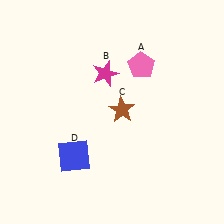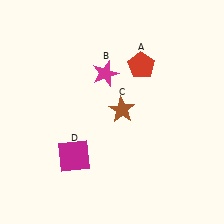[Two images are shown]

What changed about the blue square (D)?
In Image 1, D is blue. In Image 2, it changed to magenta.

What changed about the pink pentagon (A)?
In Image 1, A is pink. In Image 2, it changed to red.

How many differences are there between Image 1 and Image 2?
There are 2 differences between the two images.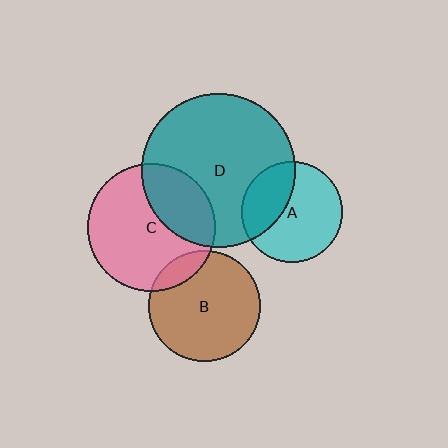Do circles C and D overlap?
Yes.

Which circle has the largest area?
Circle D (teal).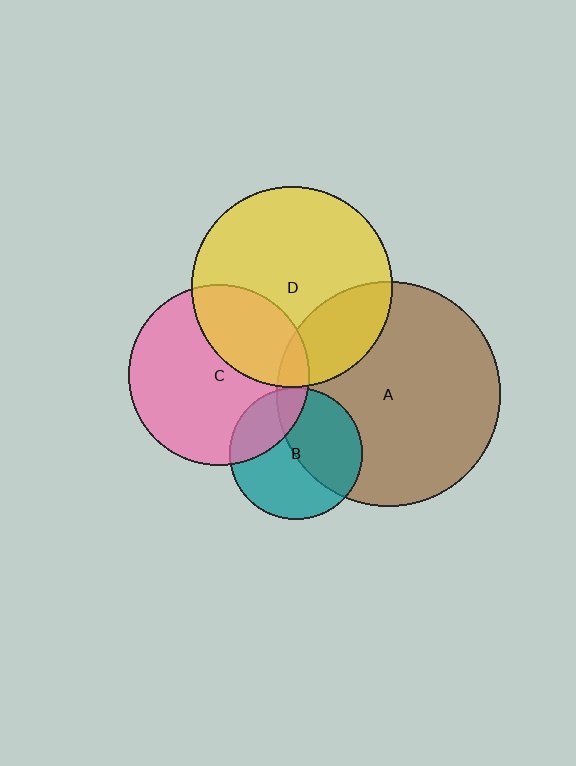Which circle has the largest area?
Circle A (brown).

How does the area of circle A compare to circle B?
Approximately 2.9 times.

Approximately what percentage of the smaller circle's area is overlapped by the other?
Approximately 10%.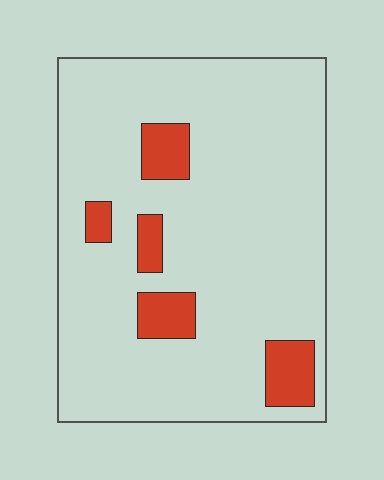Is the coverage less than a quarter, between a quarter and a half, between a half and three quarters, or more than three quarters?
Less than a quarter.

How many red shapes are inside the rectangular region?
5.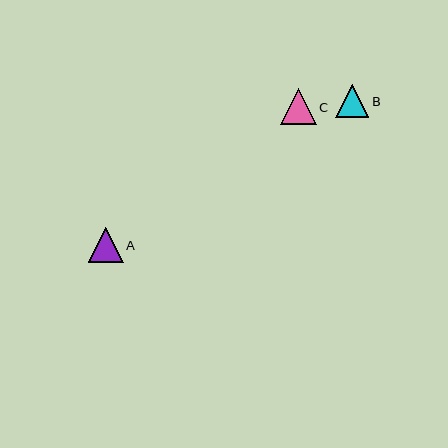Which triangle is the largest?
Triangle C is the largest with a size of approximately 36 pixels.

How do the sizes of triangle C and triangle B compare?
Triangle C and triangle B are approximately the same size.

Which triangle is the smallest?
Triangle B is the smallest with a size of approximately 33 pixels.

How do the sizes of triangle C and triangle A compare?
Triangle C and triangle A are approximately the same size.